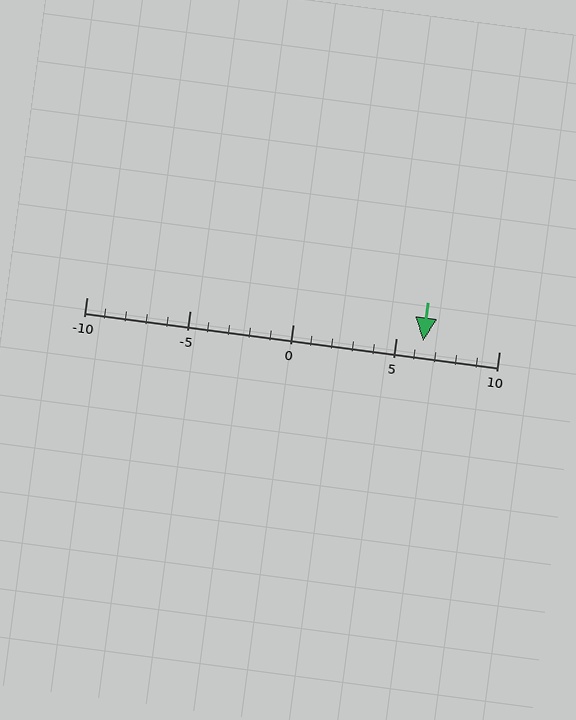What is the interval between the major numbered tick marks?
The major tick marks are spaced 5 units apart.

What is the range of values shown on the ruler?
The ruler shows values from -10 to 10.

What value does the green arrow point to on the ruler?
The green arrow points to approximately 6.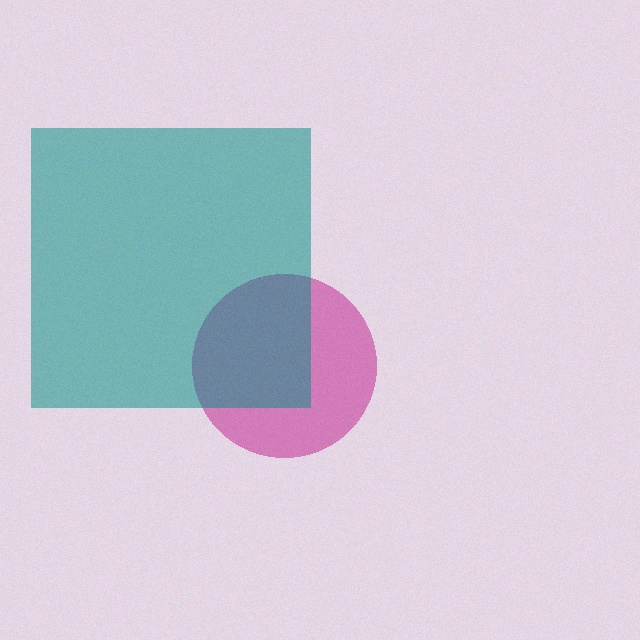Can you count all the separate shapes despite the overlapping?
Yes, there are 2 separate shapes.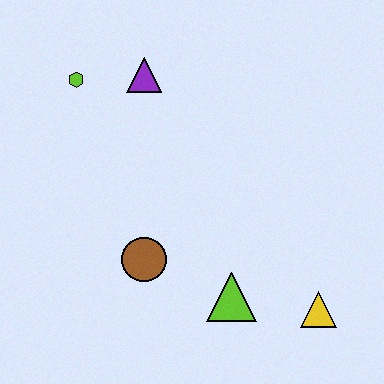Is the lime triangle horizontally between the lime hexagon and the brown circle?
No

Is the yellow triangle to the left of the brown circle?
No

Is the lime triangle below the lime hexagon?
Yes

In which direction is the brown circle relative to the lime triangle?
The brown circle is to the left of the lime triangle.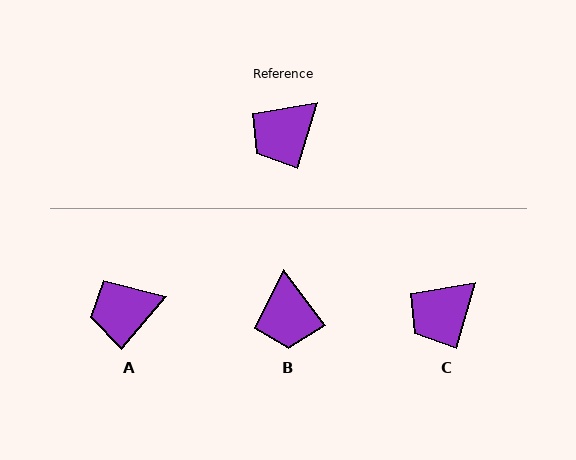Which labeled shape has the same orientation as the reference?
C.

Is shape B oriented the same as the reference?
No, it is off by about 53 degrees.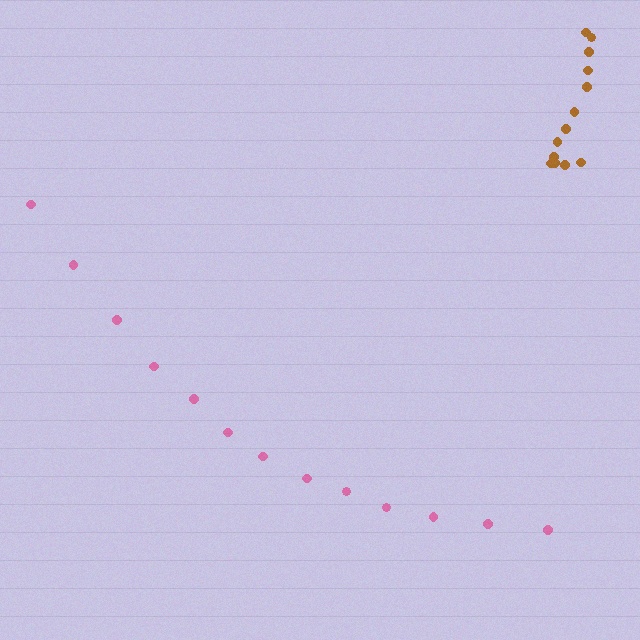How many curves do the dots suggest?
There are 2 distinct paths.